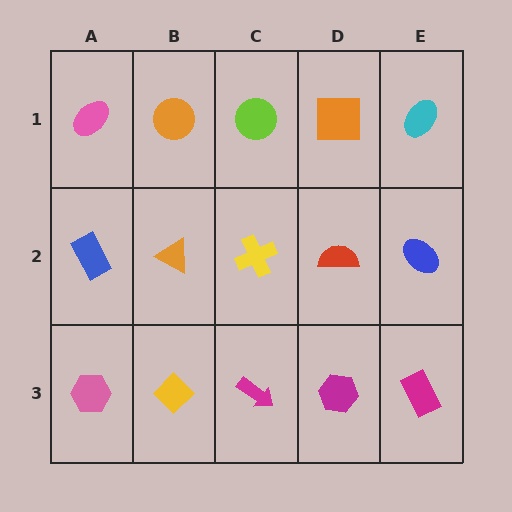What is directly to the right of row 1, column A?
An orange circle.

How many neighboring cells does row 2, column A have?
3.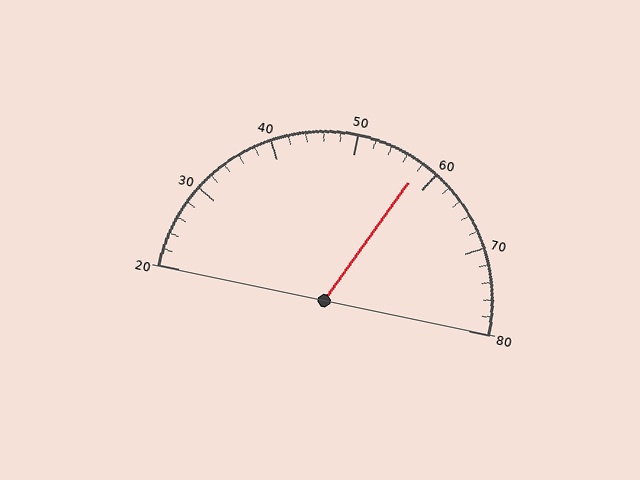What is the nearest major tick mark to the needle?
The nearest major tick mark is 60.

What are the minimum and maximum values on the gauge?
The gauge ranges from 20 to 80.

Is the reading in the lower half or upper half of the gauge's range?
The reading is in the upper half of the range (20 to 80).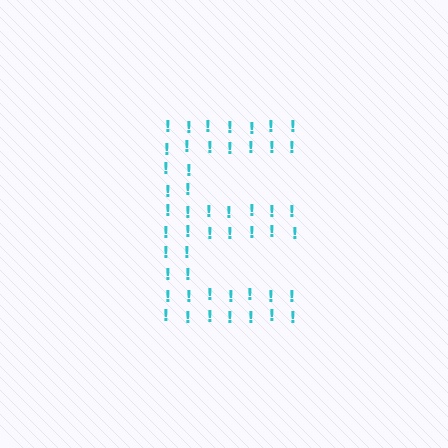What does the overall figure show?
The overall figure shows the letter E.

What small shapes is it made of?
It is made of small exclamation marks.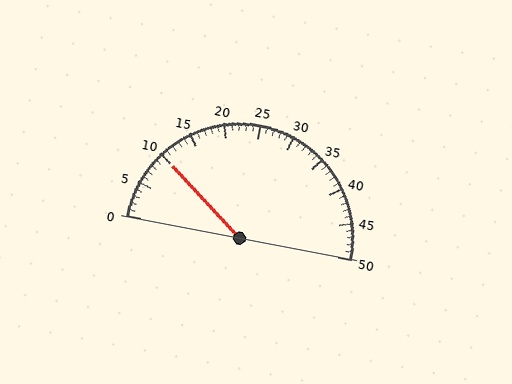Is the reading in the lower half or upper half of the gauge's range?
The reading is in the lower half of the range (0 to 50).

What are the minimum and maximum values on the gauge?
The gauge ranges from 0 to 50.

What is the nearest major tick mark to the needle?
The nearest major tick mark is 10.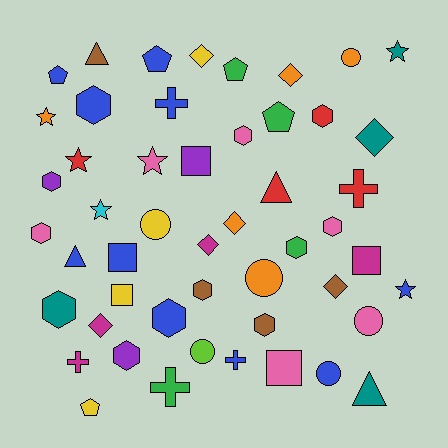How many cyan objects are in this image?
There is 1 cyan object.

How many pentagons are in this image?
There are 5 pentagons.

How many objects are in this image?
There are 50 objects.